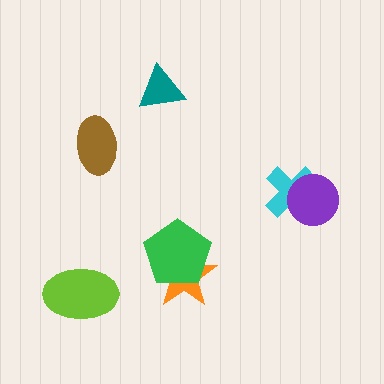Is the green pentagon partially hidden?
No, no other shape covers it.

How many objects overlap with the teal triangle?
0 objects overlap with the teal triangle.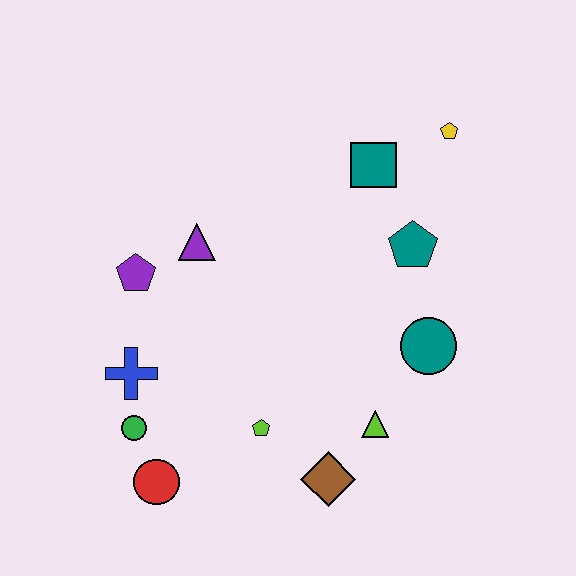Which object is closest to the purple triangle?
The purple pentagon is closest to the purple triangle.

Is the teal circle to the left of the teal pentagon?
No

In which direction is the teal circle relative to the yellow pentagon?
The teal circle is below the yellow pentagon.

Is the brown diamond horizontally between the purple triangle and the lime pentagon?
No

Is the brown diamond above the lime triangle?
No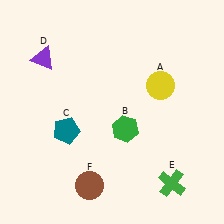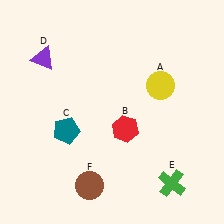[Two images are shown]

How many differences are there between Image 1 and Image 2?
There is 1 difference between the two images.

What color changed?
The hexagon (B) changed from green in Image 1 to red in Image 2.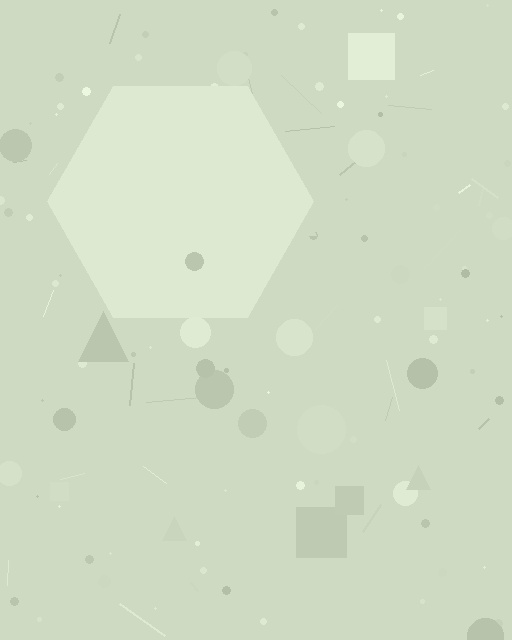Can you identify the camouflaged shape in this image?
The camouflaged shape is a hexagon.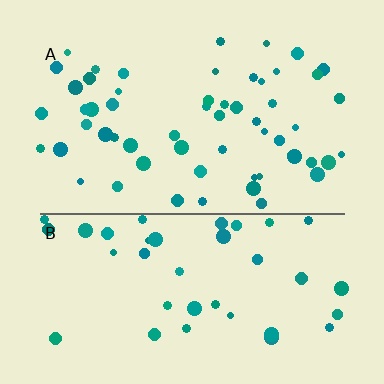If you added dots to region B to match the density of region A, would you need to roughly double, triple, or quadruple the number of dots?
Approximately double.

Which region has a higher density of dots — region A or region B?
A (the top).